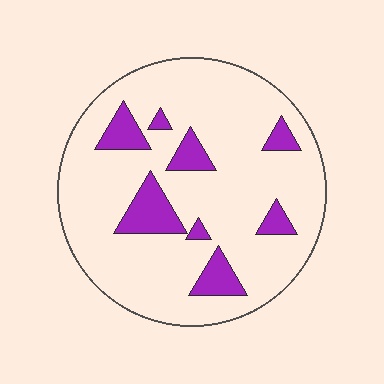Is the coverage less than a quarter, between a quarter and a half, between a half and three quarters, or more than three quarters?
Less than a quarter.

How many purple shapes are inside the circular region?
8.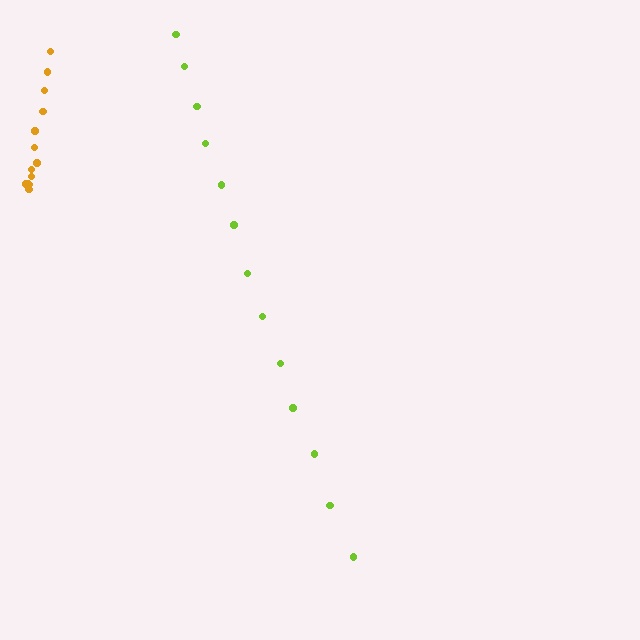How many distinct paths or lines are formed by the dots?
There are 2 distinct paths.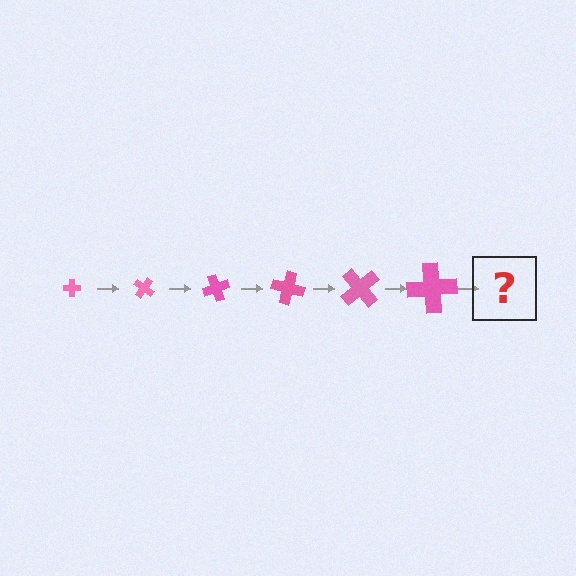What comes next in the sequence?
The next element should be a cross, larger than the previous one and rotated 210 degrees from the start.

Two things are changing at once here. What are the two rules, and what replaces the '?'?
The two rules are that the cross grows larger each step and it rotates 35 degrees each step. The '?' should be a cross, larger than the previous one and rotated 210 degrees from the start.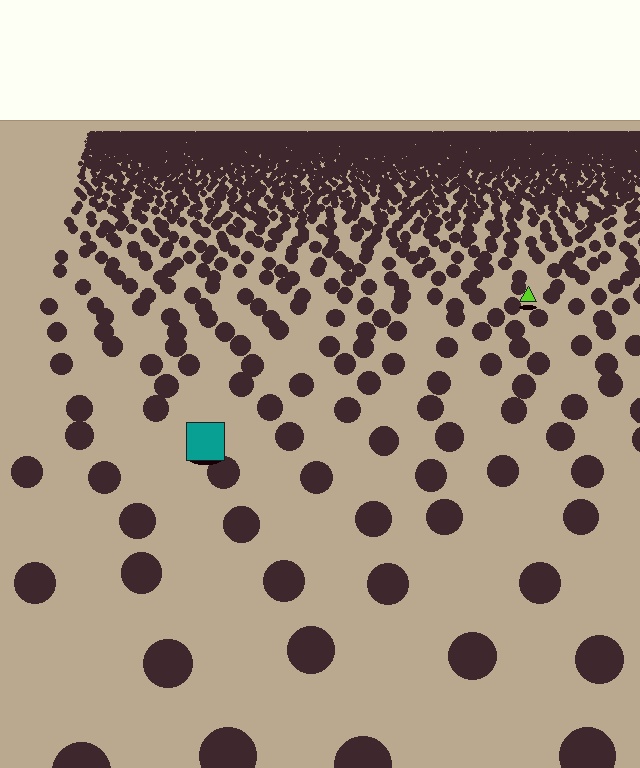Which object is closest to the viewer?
The teal square is closest. The texture marks near it are larger and more spread out.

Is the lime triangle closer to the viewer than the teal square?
No. The teal square is closer — you can tell from the texture gradient: the ground texture is coarser near it.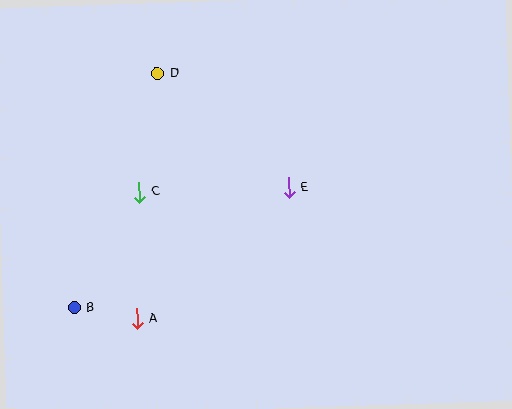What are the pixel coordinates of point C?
Point C is at (139, 192).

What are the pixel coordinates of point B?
Point B is at (75, 308).